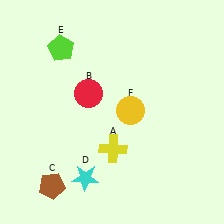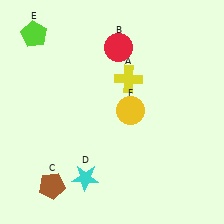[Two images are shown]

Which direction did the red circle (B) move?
The red circle (B) moved up.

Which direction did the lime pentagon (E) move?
The lime pentagon (E) moved left.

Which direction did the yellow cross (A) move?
The yellow cross (A) moved up.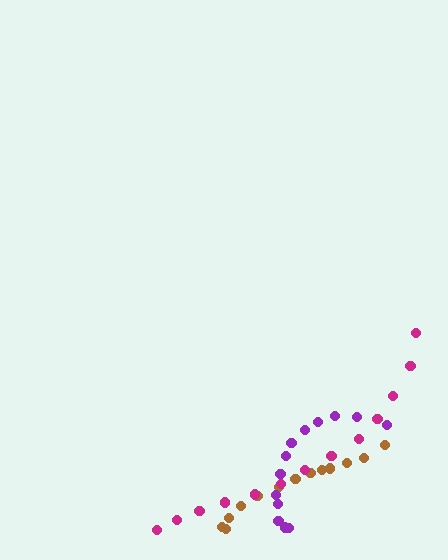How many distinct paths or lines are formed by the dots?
There are 3 distinct paths.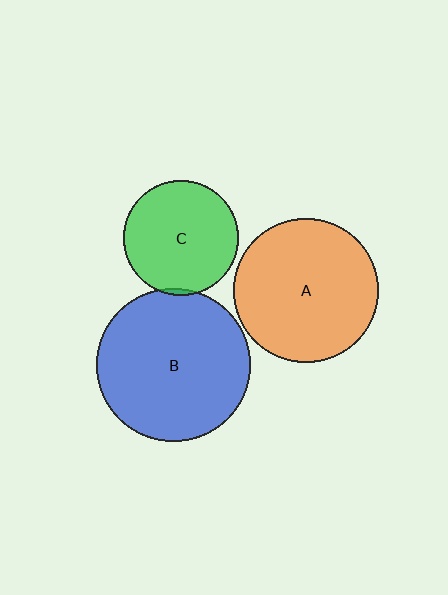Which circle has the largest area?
Circle B (blue).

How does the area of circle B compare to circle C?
Approximately 1.8 times.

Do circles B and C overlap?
Yes.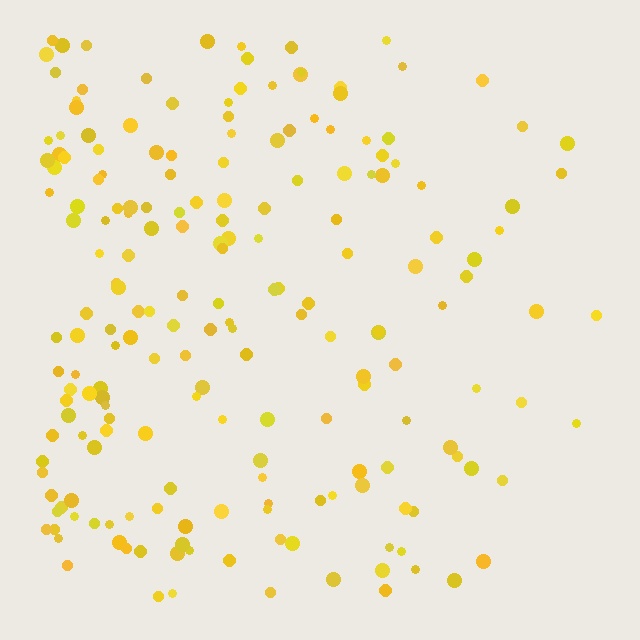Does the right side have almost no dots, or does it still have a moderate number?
Still a moderate number, just noticeably fewer than the left.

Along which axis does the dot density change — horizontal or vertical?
Horizontal.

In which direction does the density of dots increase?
From right to left, with the left side densest.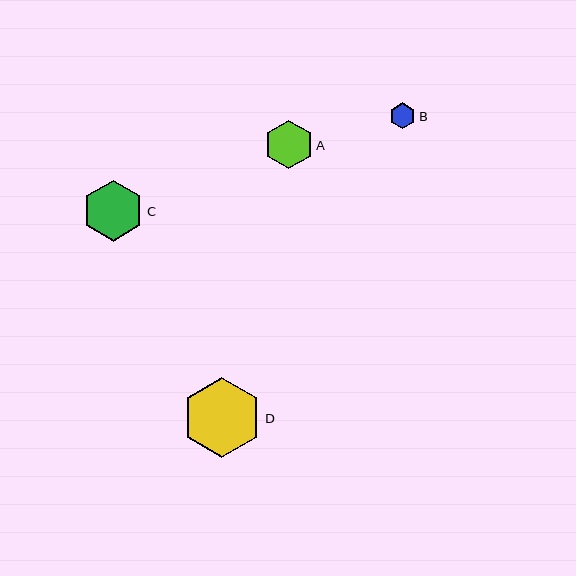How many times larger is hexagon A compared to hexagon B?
Hexagon A is approximately 1.9 times the size of hexagon B.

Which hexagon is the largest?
Hexagon D is the largest with a size of approximately 80 pixels.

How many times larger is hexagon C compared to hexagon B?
Hexagon C is approximately 2.3 times the size of hexagon B.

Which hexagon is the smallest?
Hexagon B is the smallest with a size of approximately 26 pixels.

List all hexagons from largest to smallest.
From largest to smallest: D, C, A, B.